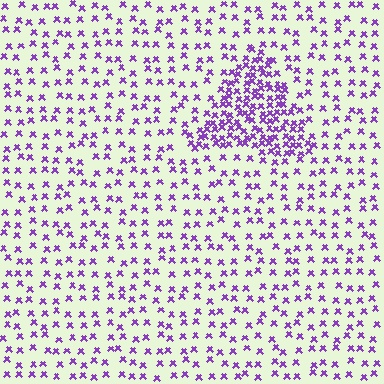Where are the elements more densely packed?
The elements are more densely packed inside the triangle boundary.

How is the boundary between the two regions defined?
The boundary is defined by a change in element density (approximately 2.6x ratio). All elements are the same color, size, and shape.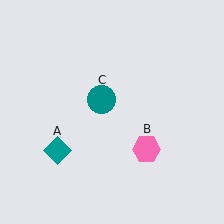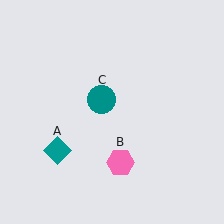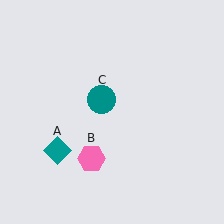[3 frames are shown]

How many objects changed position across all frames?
1 object changed position: pink hexagon (object B).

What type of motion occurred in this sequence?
The pink hexagon (object B) rotated clockwise around the center of the scene.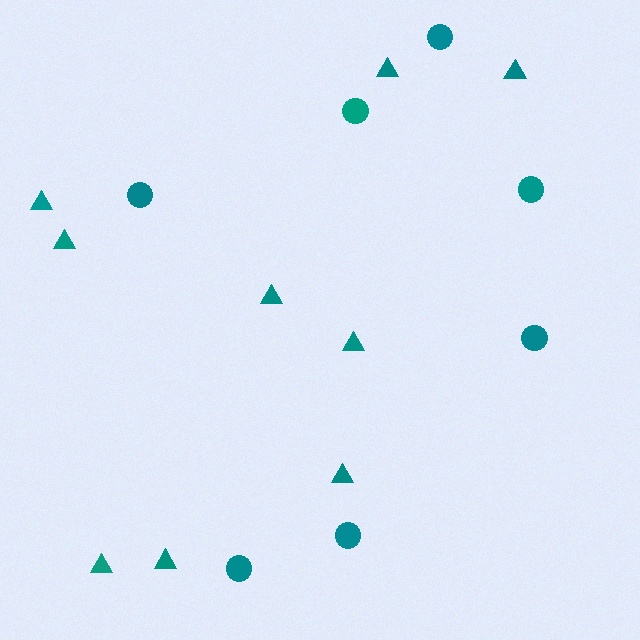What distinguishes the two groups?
There are 2 groups: one group of circles (7) and one group of triangles (9).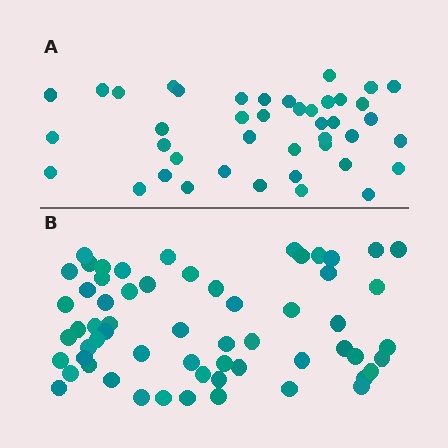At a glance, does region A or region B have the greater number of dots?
Region B (the bottom region) has more dots.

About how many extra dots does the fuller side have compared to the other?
Region B has approximately 20 more dots than region A.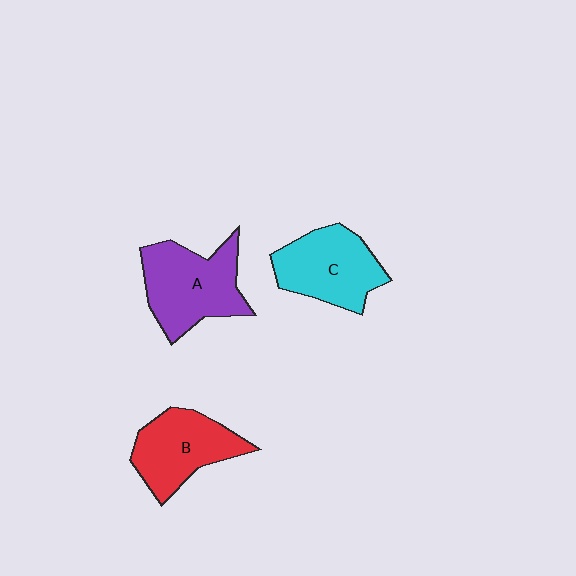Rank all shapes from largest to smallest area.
From largest to smallest: A (purple), C (cyan), B (red).